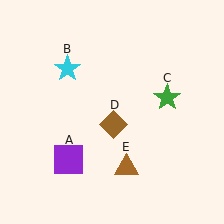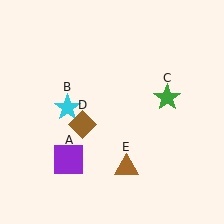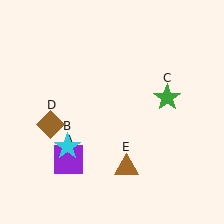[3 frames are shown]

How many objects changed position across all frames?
2 objects changed position: cyan star (object B), brown diamond (object D).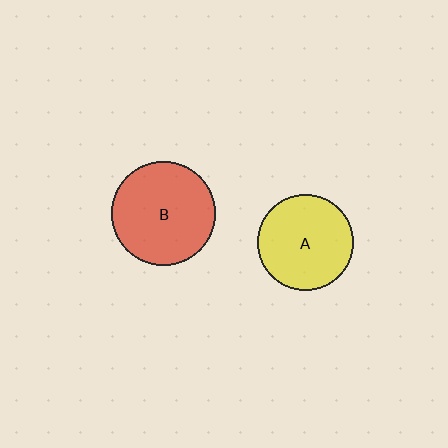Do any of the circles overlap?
No, none of the circles overlap.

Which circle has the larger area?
Circle B (red).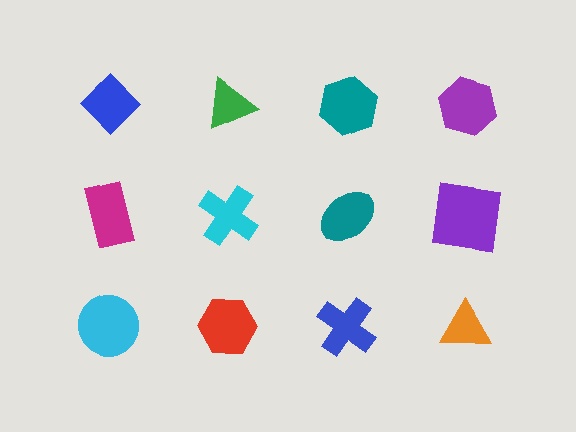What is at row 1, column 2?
A green triangle.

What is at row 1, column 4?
A purple hexagon.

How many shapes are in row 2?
4 shapes.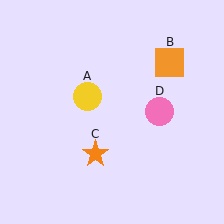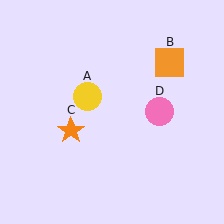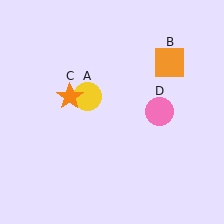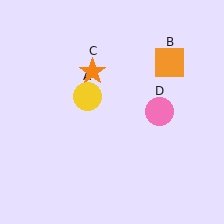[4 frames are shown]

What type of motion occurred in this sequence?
The orange star (object C) rotated clockwise around the center of the scene.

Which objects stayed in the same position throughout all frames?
Yellow circle (object A) and orange square (object B) and pink circle (object D) remained stationary.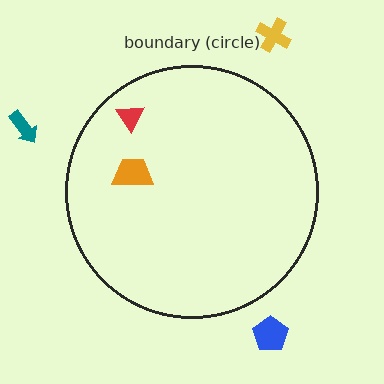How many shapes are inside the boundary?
2 inside, 3 outside.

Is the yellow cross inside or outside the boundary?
Outside.